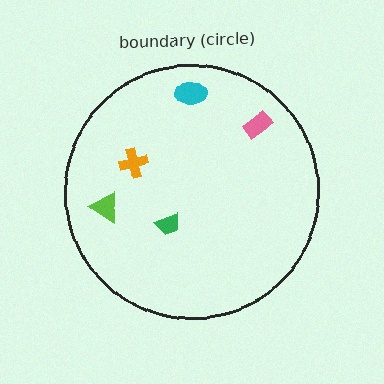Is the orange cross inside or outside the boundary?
Inside.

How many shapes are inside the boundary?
5 inside, 0 outside.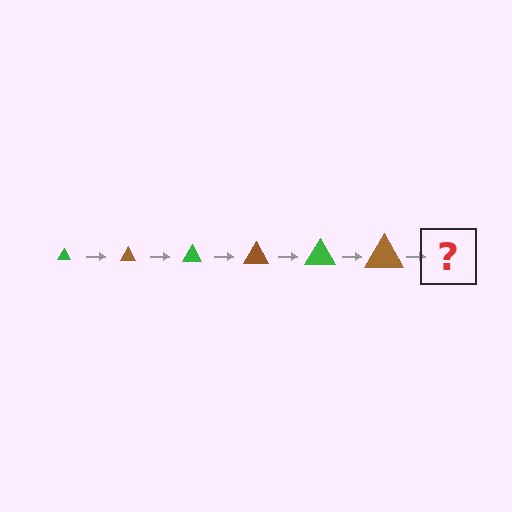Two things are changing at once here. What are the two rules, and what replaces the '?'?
The two rules are that the triangle grows larger each step and the color cycles through green and brown. The '?' should be a green triangle, larger than the previous one.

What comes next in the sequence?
The next element should be a green triangle, larger than the previous one.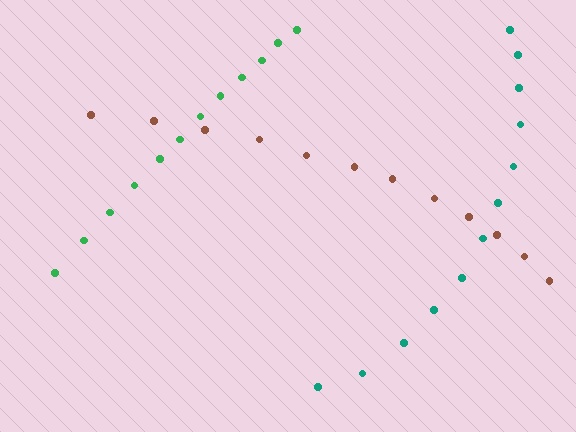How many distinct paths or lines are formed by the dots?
There are 3 distinct paths.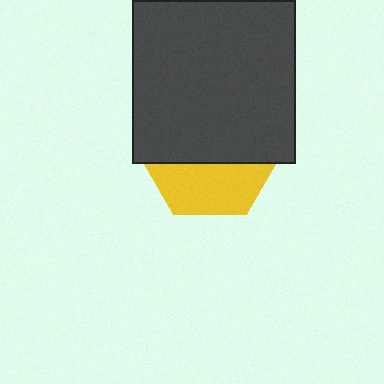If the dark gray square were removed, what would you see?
You would see the complete yellow hexagon.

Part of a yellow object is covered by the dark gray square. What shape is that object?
It is a hexagon.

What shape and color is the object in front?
The object in front is a dark gray square.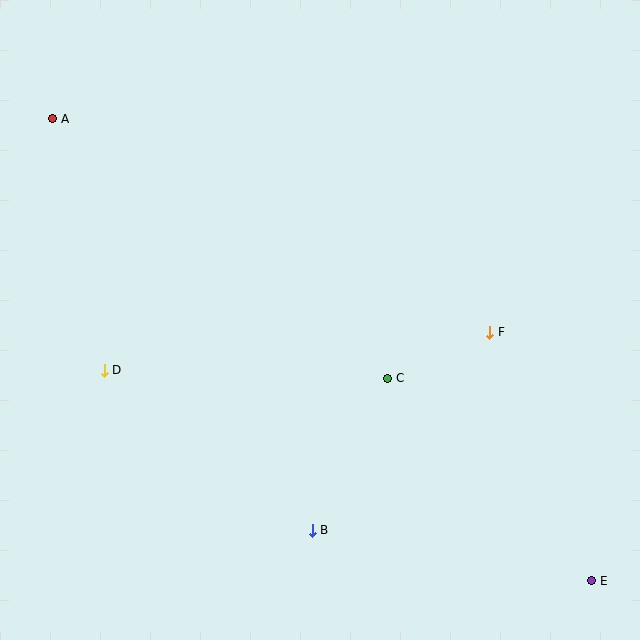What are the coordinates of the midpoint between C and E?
The midpoint between C and E is at (490, 479).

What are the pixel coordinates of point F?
Point F is at (490, 332).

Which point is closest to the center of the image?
Point C at (388, 378) is closest to the center.